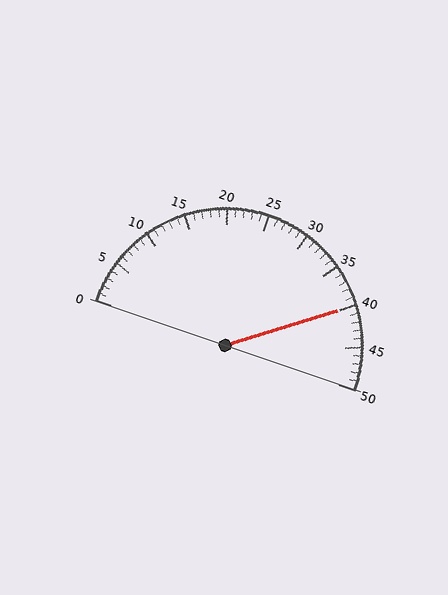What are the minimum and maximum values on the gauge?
The gauge ranges from 0 to 50.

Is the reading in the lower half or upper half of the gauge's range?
The reading is in the upper half of the range (0 to 50).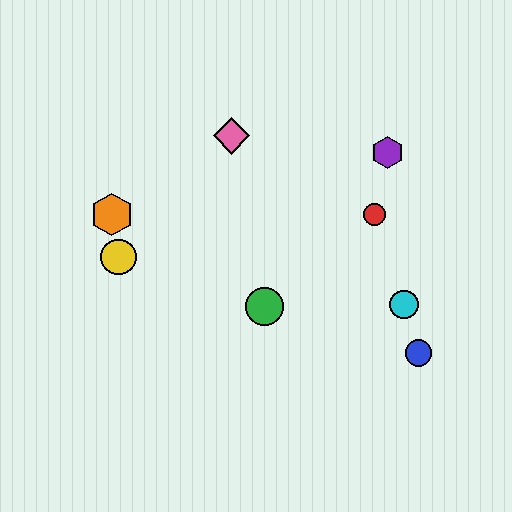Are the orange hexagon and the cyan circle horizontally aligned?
No, the orange hexagon is at y≈214 and the cyan circle is at y≈305.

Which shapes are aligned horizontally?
The red circle, the orange hexagon are aligned horizontally.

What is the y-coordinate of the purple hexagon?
The purple hexagon is at y≈152.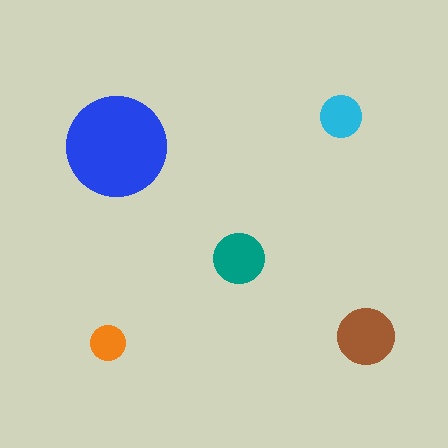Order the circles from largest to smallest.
the blue one, the brown one, the teal one, the cyan one, the orange one.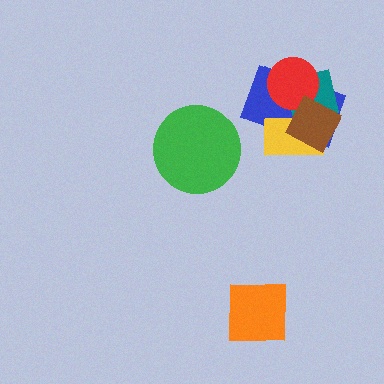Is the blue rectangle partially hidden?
Yes, it is partially covered by another shape.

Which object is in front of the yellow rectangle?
The brown diamond is in front of the yellow rectangle.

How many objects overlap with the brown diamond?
4 objects overlap with the brown diamond.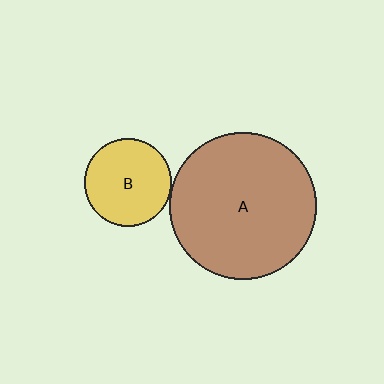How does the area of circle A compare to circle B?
Approximately 2.8 times.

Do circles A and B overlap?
Yes.